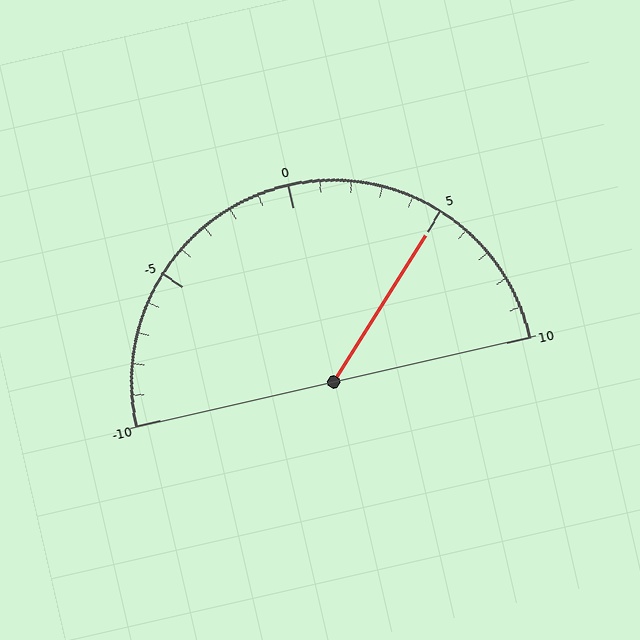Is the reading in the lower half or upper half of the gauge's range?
The reading is in the upper half of the range (-10 to 10).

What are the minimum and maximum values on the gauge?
The gauge ranges from -10 to 10.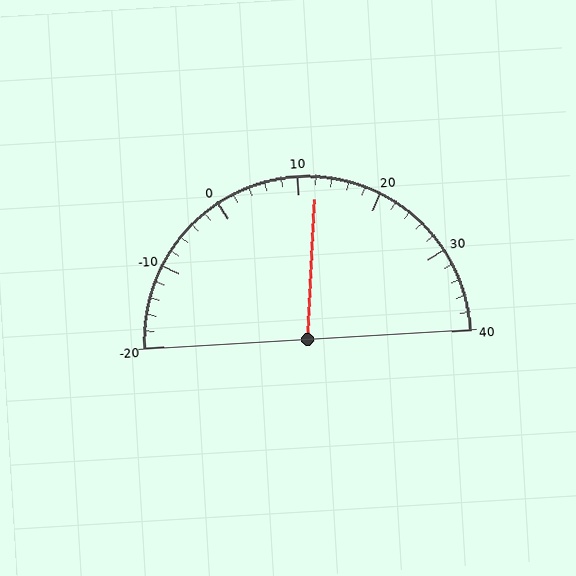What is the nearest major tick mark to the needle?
The nearest major tick mark is 10.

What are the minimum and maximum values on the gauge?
The gauge ranges from -20 to 40.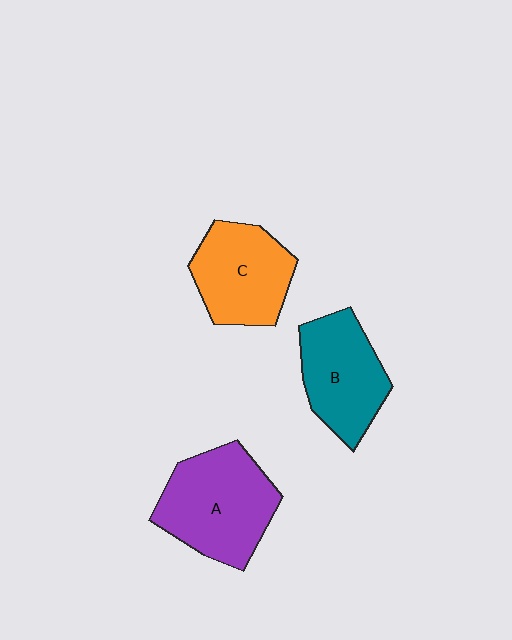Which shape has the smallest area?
Shape C (orange).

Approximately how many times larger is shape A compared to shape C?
Approximately 1.2 times.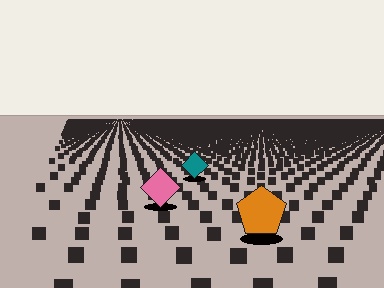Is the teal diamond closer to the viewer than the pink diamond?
No. The pink diamond is closer — you can tell from the texture gradient: the ground texture is coarser near it.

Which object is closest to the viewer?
The orange pentagon is closest. The texture marks near it are larger and more spread out.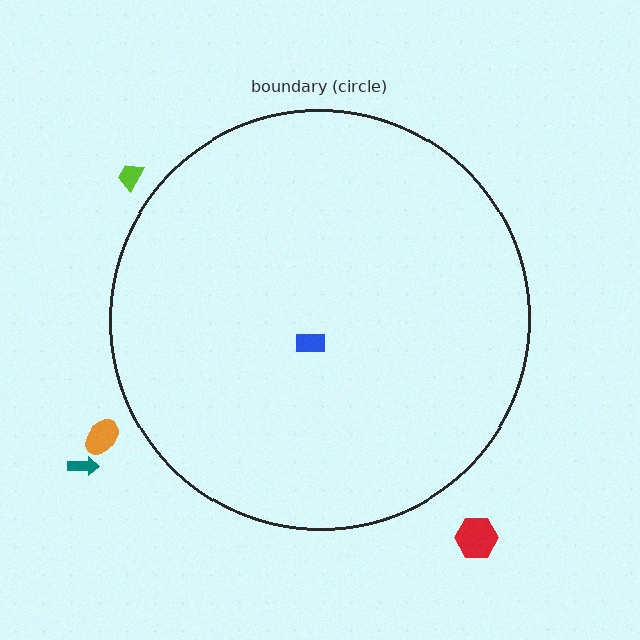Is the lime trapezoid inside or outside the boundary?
Outside.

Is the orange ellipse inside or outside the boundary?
Outside.